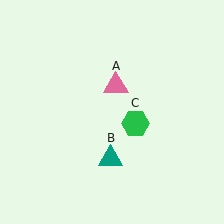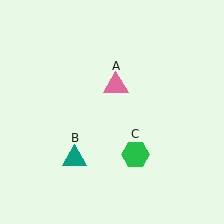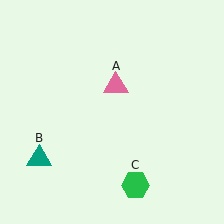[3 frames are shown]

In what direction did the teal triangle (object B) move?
The teal triangle (object B) moved left.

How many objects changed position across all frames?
2 objects changed position: teal triangle (object B), green hexagon (object C).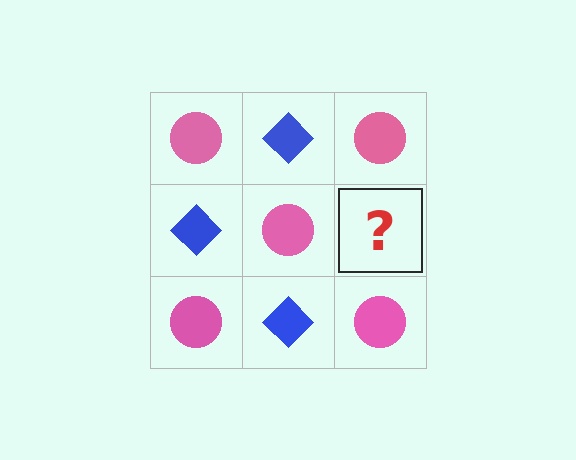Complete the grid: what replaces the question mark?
The question mark should be replaced with a blue diamond.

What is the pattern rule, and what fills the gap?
The rule is that it alternates pink circle and blue diamond in a checkerboard pattern. The gap should be filled with a blue diamond.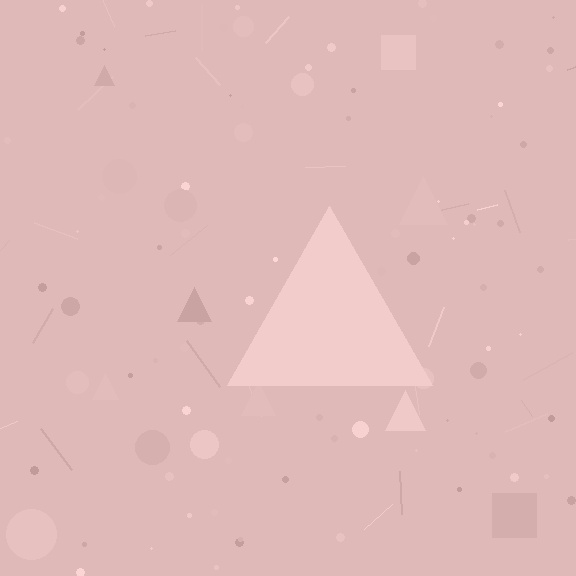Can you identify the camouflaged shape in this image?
The camouflaged shape is a triangle.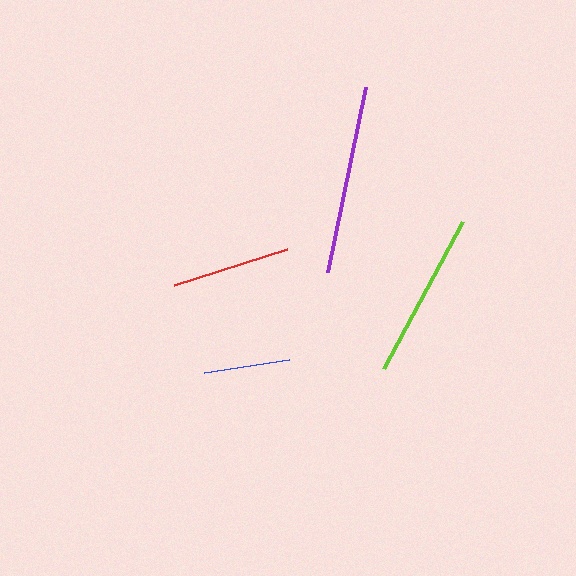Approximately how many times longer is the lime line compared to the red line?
The lime line is approximately 1.4 times the length of the red line.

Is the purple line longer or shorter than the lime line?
The purple line is longer than the lime line.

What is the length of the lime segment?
The lime segment is approximately 168 pixels long.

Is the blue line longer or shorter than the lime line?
The lime line is longer than the blue line.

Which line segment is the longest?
The purple line is the longest at approximately 189 pixels.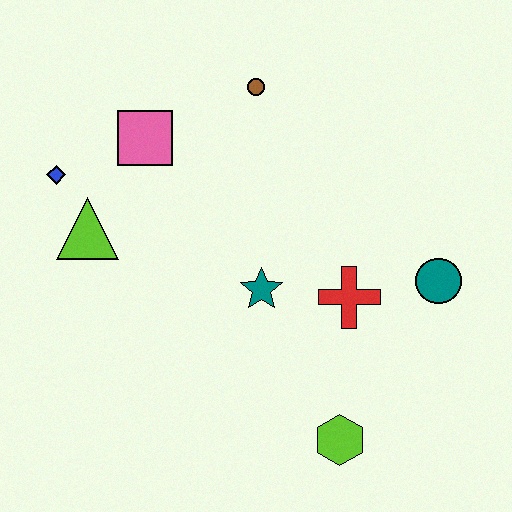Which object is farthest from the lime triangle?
The teal circle is farthest from the lime triangle.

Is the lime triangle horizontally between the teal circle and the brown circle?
No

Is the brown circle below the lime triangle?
No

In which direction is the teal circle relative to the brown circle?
The teal circle is below the brown circle.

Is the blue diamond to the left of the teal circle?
Yes